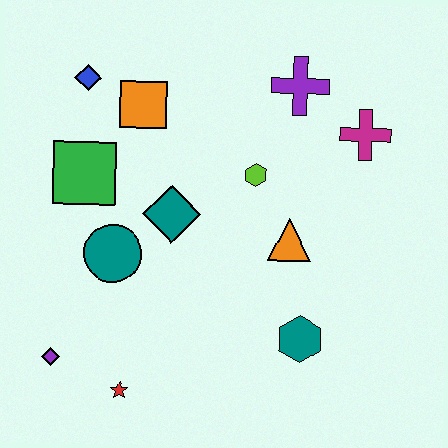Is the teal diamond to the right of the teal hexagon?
No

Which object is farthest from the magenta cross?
The purple diamond is farthest from the magenta cross.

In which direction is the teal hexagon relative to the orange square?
The teal hexagon is below the orange square.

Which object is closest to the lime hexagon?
The orange triangle is closest to the lime hexagon.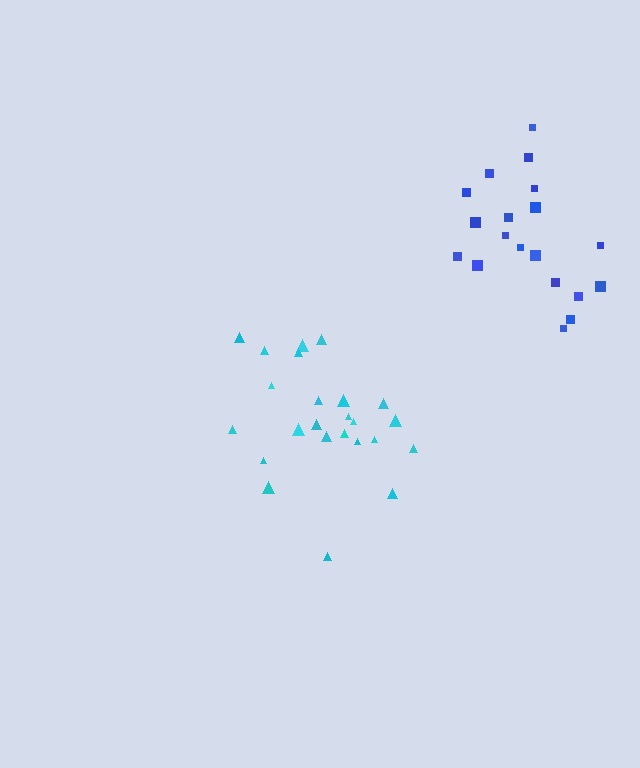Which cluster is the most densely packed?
Cyan.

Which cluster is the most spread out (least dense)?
Blue.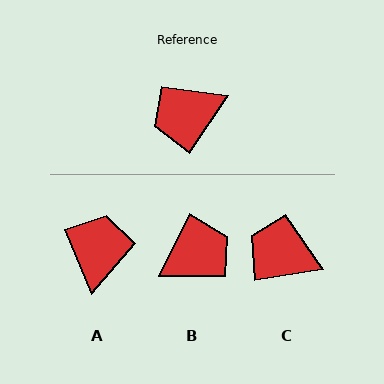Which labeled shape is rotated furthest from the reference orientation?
B, about 173 degrees away.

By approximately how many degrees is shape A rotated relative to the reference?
Approximately 123 degrees clockwise.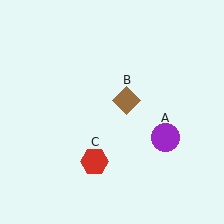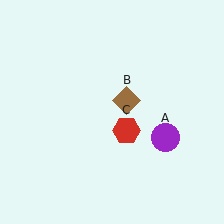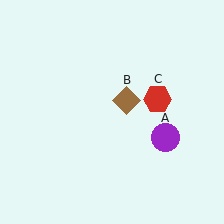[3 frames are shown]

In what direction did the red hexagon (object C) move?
The red hexagon (object C) moved up and to the right.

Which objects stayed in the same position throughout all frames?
Purple circle (object A) and brown diamond (object B) remained stationary.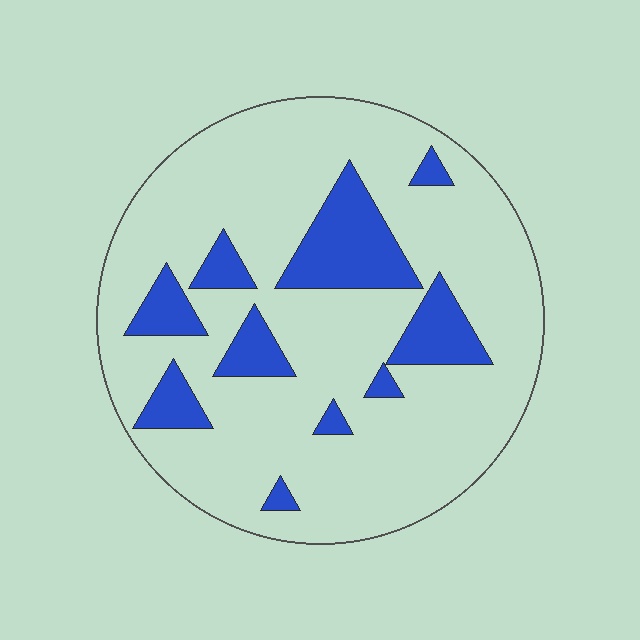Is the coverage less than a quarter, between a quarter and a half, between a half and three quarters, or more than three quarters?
Less than a quarter.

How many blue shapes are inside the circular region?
10.